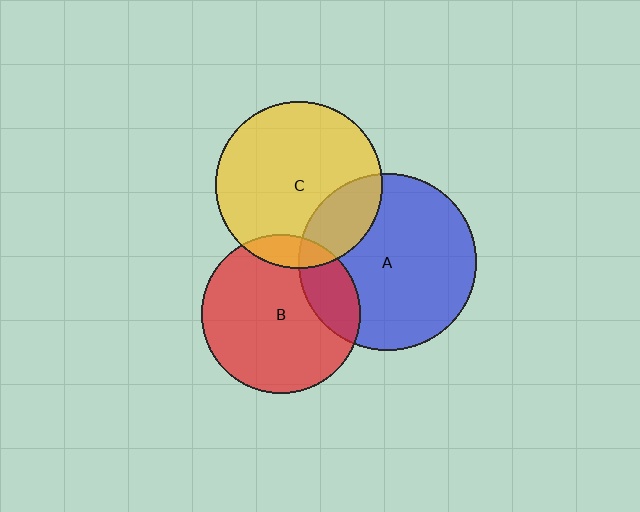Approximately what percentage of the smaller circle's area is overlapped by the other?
Approximately 10%.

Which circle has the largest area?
Circle A (blue).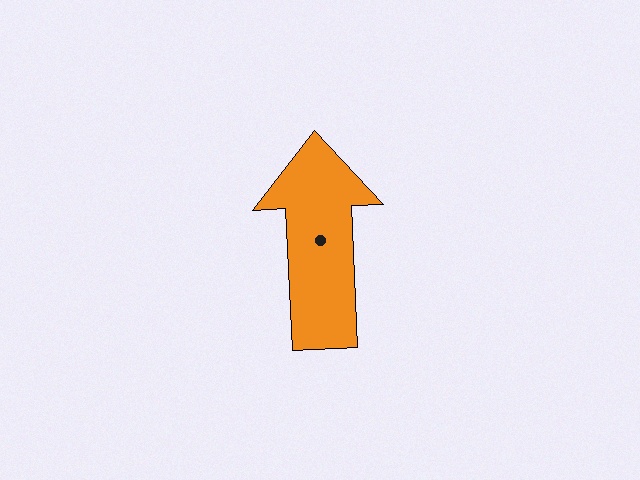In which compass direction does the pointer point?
North.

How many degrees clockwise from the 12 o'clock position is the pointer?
Approximately 357 degrees.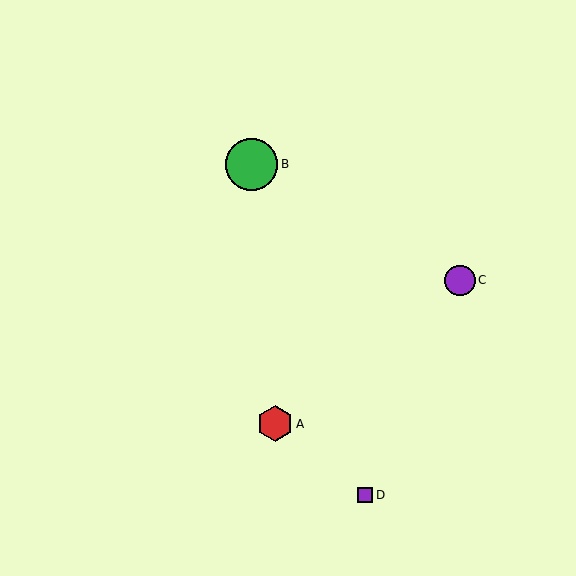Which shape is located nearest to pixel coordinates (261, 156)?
The green circle (labeled B) at (252, 164) is nearest to that location.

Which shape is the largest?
The green circle (labeled B) is the largest.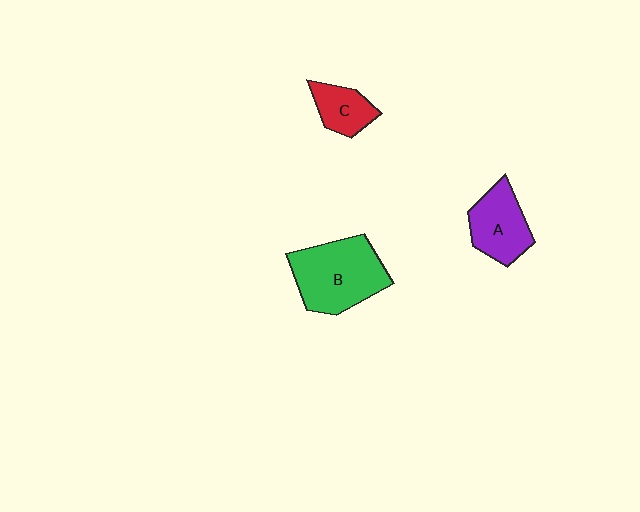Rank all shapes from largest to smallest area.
From largest to smallest: B (green), A (purple), C (red).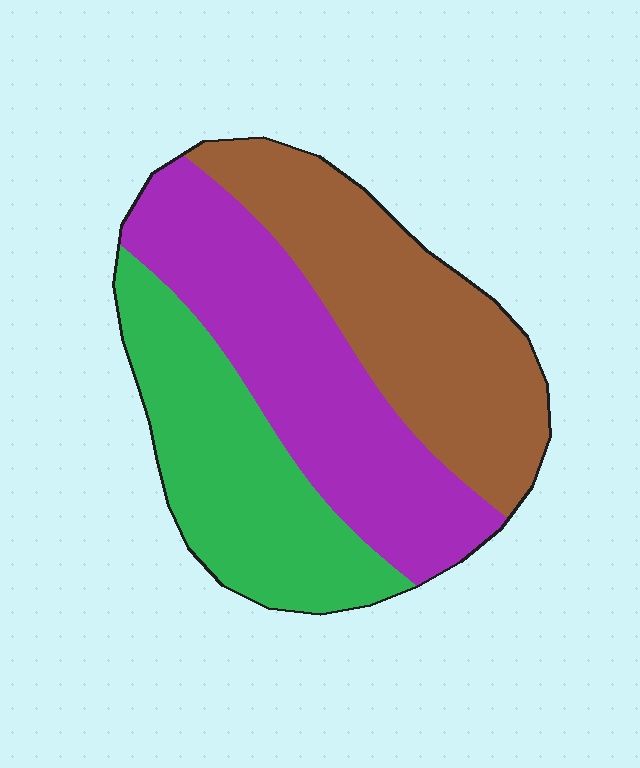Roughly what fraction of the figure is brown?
Brown takes up about one third (1/3) of the figure.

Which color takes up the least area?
Green, at roughly 30%.